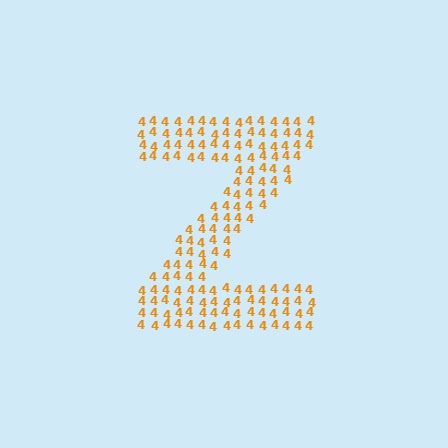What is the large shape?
The large shape is the letter Z.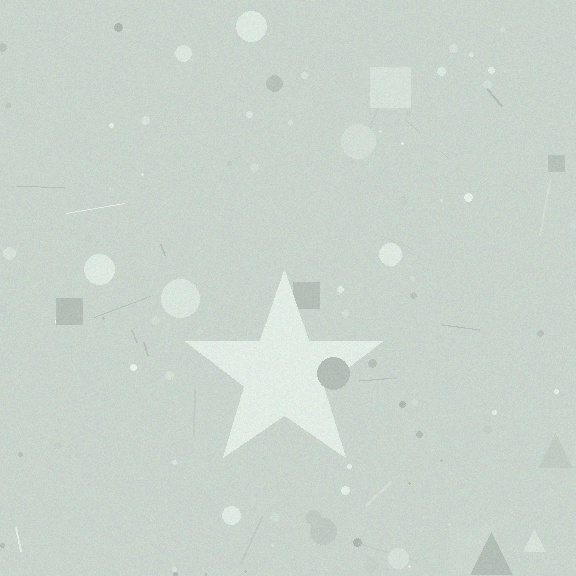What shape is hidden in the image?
A star is hidden in the image.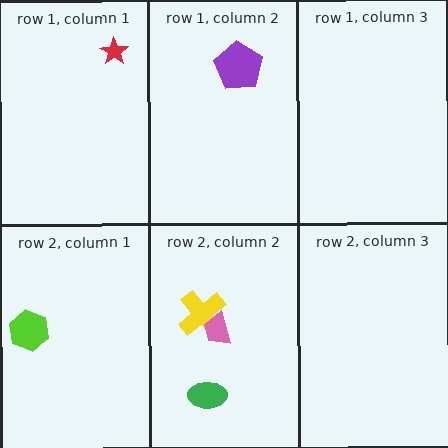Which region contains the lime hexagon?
The row 2, column 1 region.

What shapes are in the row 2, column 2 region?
The yellow cross, the green ellipse, the pink trapezoid.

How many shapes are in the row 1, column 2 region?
1.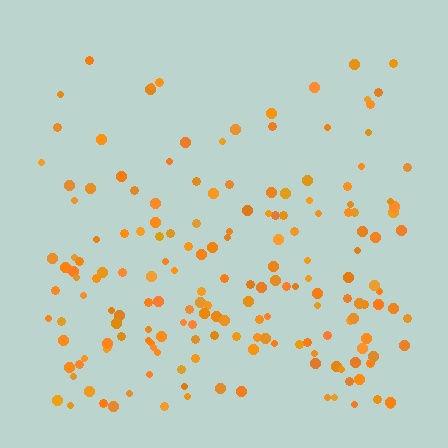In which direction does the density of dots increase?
From top to bottom, with the bottom side densest.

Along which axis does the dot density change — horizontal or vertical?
Vertical.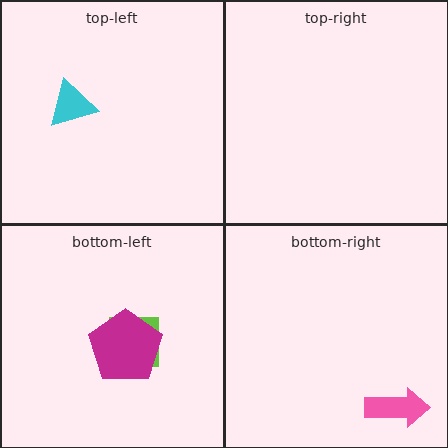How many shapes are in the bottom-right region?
1.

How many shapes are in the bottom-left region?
2.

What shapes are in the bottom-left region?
The lime square, the magenta pentagon.